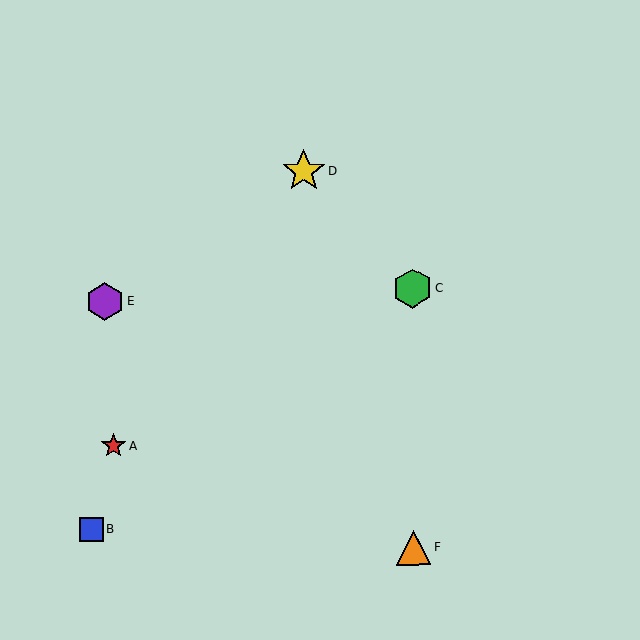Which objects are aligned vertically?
Objects C, F are aligned vertically.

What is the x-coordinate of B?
Object B is at x≈91.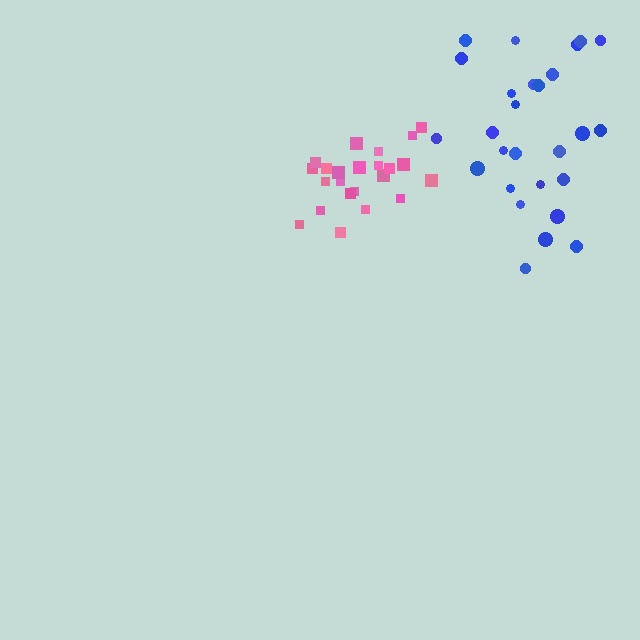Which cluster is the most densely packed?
Pink.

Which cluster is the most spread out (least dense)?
Blue.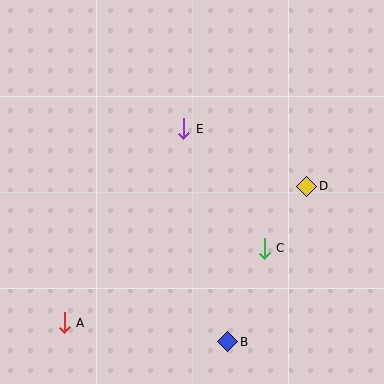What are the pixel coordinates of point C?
Point C is at (264, 248).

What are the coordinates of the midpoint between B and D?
The midpoint between B and D is at (267, 264).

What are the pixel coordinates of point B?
Point B is at (228, 342).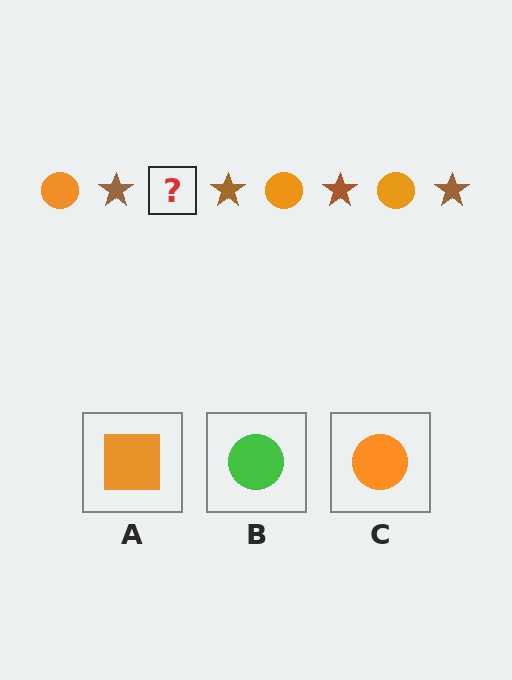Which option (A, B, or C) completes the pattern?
C.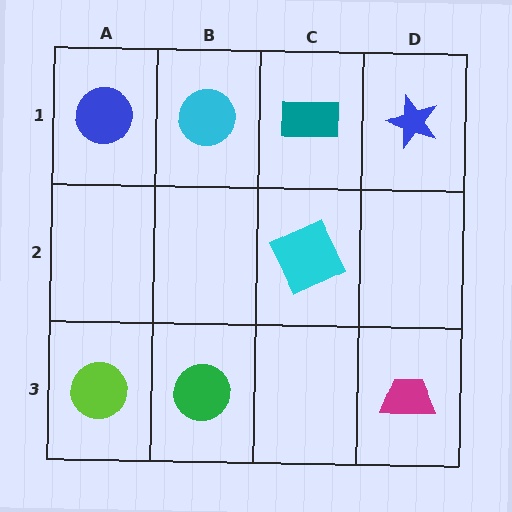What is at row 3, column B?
A green circle.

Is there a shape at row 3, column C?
No, that cell is empty.